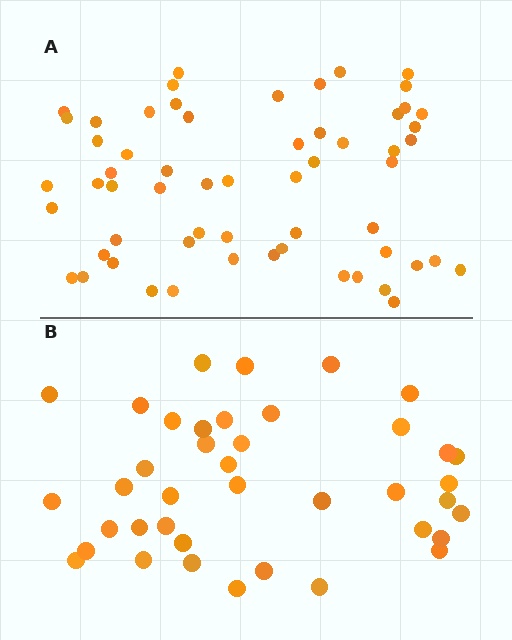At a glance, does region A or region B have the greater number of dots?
Region A (the top region) has more dots.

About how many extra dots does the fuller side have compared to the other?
Region A has approximately 20 more dots than region B.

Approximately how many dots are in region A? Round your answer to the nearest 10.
About 60 dots. (The exact count is 59, which rounds to 60.)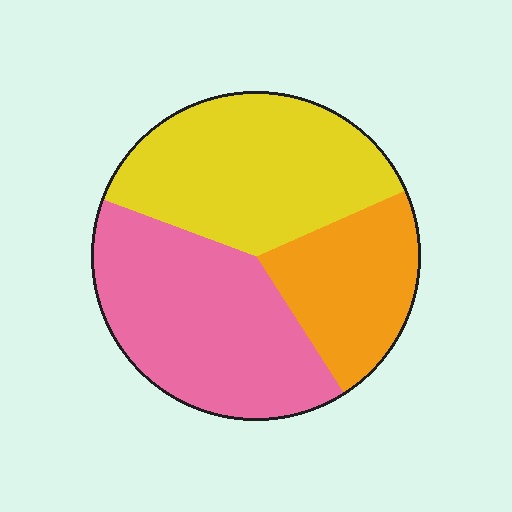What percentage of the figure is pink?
Pink covers 40% of the figure.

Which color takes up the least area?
Orange, at roughly 20%.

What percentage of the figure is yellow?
Yellow takes up between a third and a half of the figure.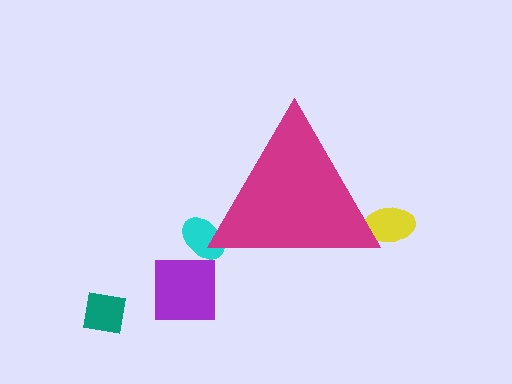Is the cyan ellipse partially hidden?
Yes, the cyan ellipse is partially hidden behind the magenta triangle.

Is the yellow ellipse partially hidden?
Yes, the yellow ellipse is partially hidden behind the magenta triangle.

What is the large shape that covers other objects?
A magenta triangle.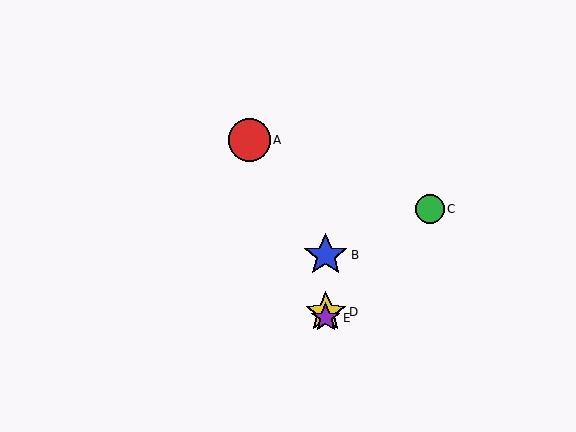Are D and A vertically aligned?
No, D is at x≈326 and A is at x≈249.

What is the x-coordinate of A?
Object A is at x≈249.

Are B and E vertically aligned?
Yes, both are at x≈326.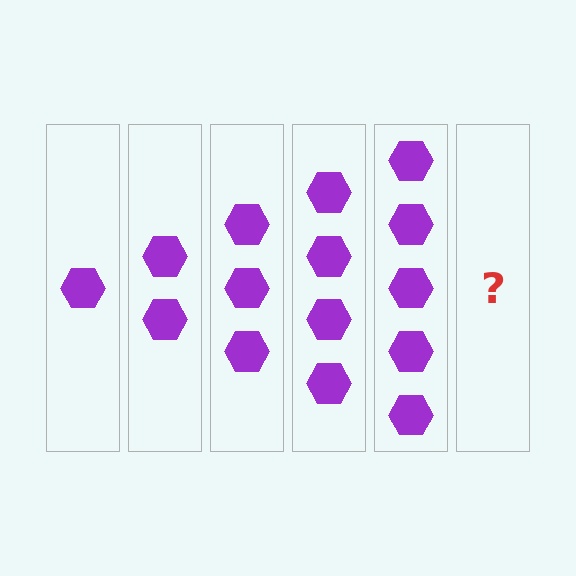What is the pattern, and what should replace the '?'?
The pattern is that each step adds one more hexagon. The '?' should be 6 hexagons.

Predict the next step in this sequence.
The next step is 6 hexagons.